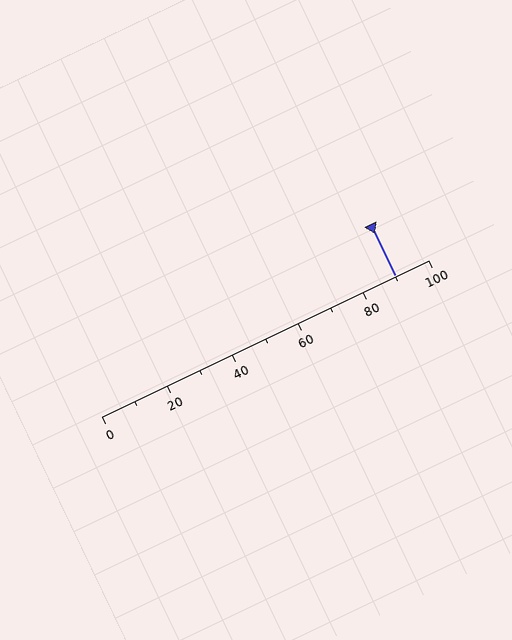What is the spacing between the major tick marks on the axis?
The major ticks are spaced 20 apart.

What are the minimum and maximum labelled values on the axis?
The axis runs from 0 to 100.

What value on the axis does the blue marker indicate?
The marker indicates approximately 90.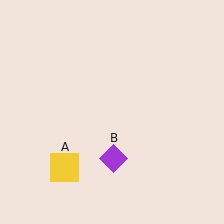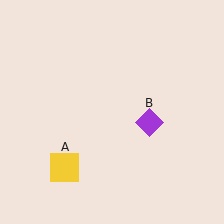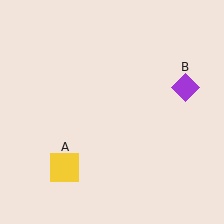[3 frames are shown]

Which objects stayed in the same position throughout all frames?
Yellow square (object A) remained stationary.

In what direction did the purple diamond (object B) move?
The purple diamond (object B) moved up and to the right.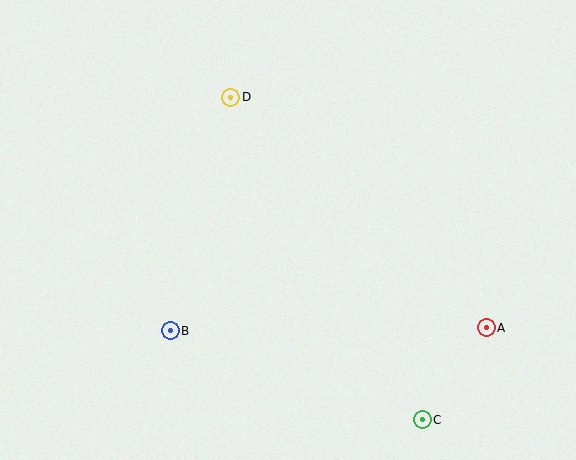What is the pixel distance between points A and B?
The distance between A and B is 316 pixels.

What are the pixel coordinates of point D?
Point D is at (231, 97).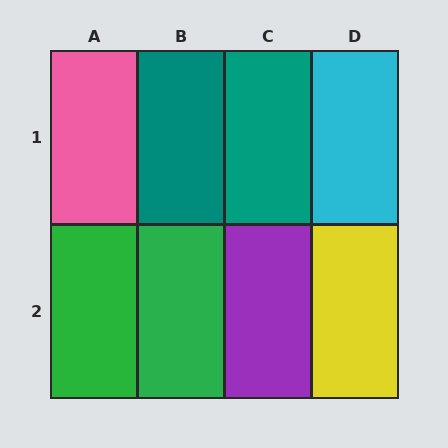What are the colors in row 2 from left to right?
Green, green, purple, yellow.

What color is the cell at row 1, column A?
Pink.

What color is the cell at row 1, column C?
Teal.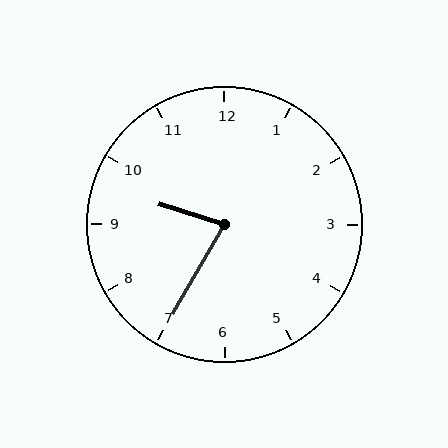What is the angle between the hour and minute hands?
Approximately 78 degrees.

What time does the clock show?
9:35.